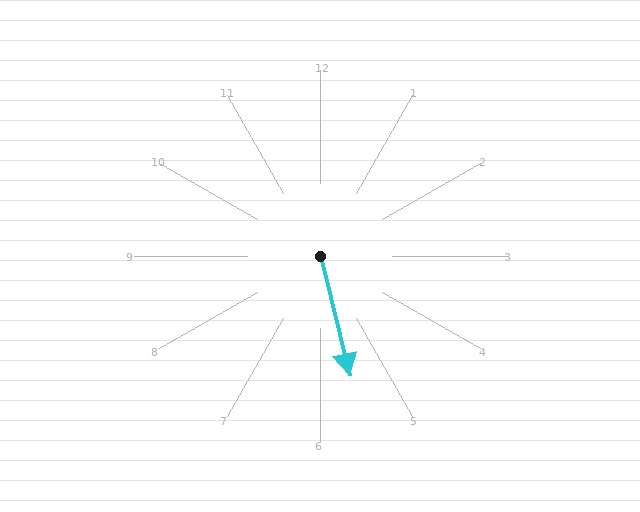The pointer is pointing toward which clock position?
Roughly 6 o'clock.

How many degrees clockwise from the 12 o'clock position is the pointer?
Approximately 166 degrees.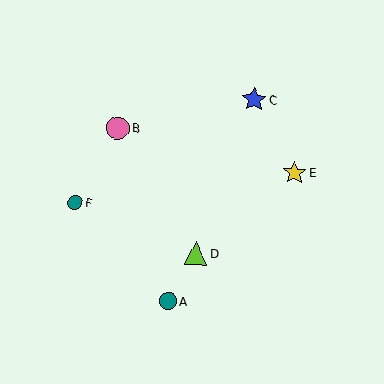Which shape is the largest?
The blue star (labeled C) is the largest.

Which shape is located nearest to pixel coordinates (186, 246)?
The lime triangle (labeled D) at (196, 253) is nearest to that location.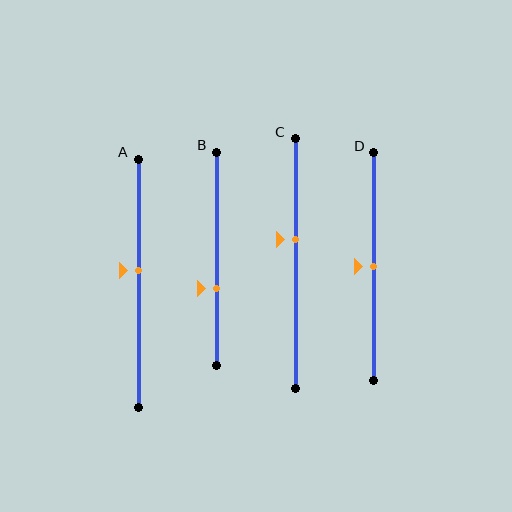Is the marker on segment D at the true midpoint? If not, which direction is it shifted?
Yes, the marker on segment D is at the true midpoint.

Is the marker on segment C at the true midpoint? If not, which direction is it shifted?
No, the marker on segment C is shifted upward by about 10% of the segment length.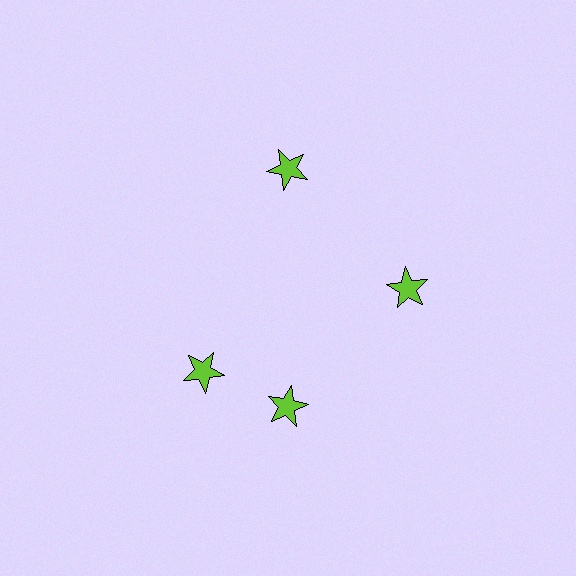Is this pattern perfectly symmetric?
No. The 4 lime stars are arranged in a ring, but one element near the 9 o'clock position is rotated out of alignment along the ring, breaking the 4-fold rotational symmetry.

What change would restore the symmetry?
The symmetry would be restored by rotating it back into even spacing with its neighbors so that all 4 stars sit at equal angles and equal distance from the center.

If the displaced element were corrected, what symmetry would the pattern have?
It would have 4-fold rotational symmetry — the pattern would map onto itself every 90 degrees.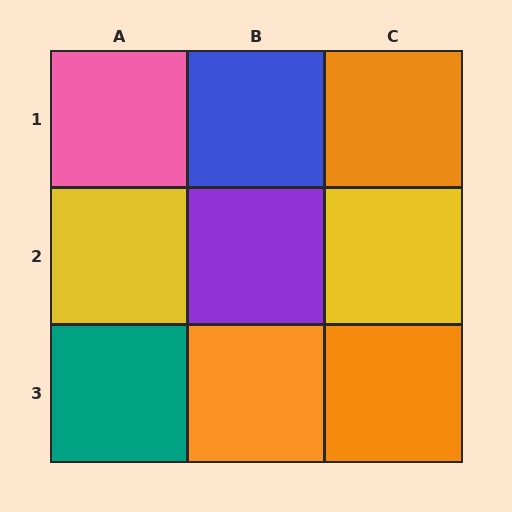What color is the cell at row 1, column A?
Pink.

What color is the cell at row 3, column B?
Orange.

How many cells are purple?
1 cell is purple.